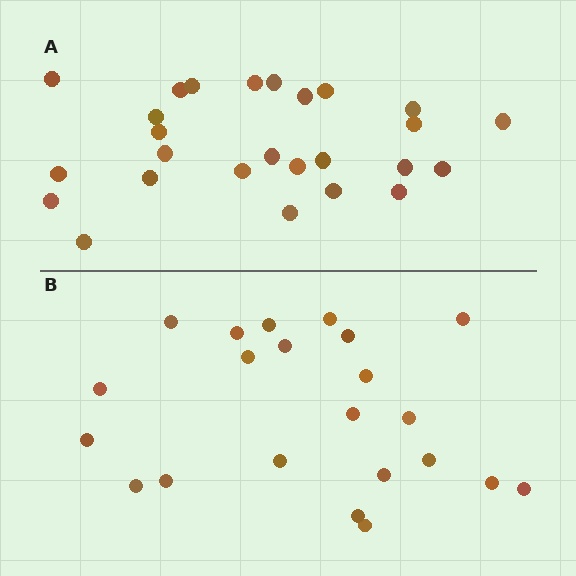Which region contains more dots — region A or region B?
Region A (the top region) has more dots.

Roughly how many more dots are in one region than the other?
Region A has about 4 more dots than region B.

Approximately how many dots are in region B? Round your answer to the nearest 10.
About 20 dots. (The exact count is 22, which rounds to 20.)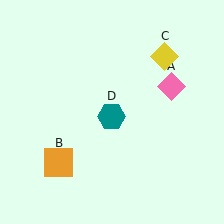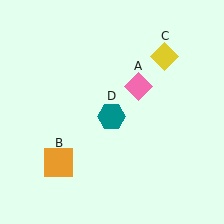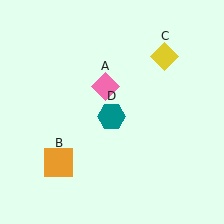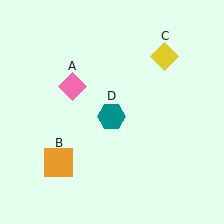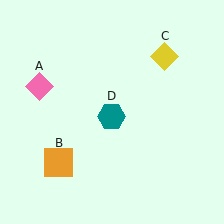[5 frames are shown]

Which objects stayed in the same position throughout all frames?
Orange square (object B) and yellow diamond (object C) and teal hexagon (object D) remained stationary.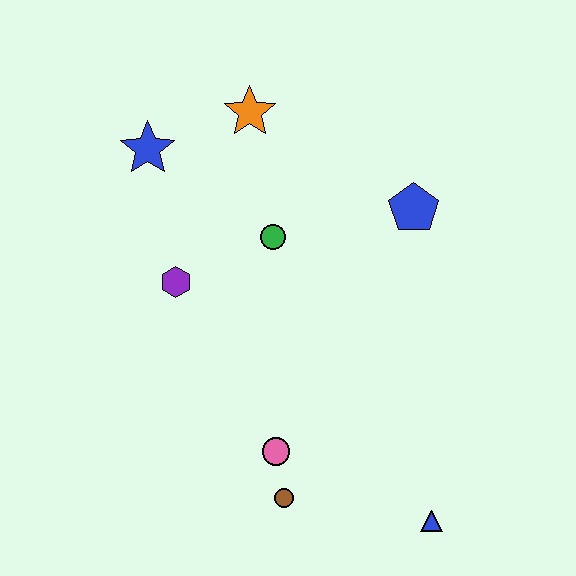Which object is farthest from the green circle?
The blue triangle is farthest from the green circle.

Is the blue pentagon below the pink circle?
No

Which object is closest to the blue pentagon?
The green circle is closest to the blue pentagon.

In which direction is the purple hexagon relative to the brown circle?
The purple hexagon is above the brown circle.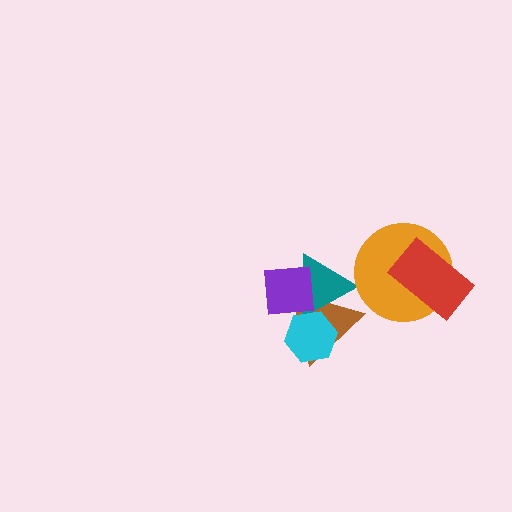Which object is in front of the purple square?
The cyan hexagon is in front of the purple square.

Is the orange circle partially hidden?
Yes, it is partially covered by another shape.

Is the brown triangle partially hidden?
Yes, it is partially covered by another shape.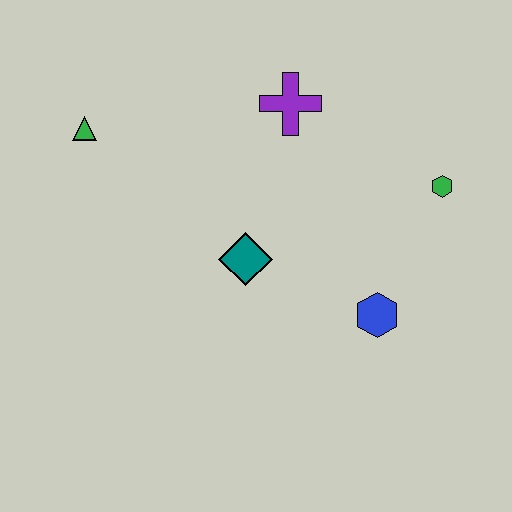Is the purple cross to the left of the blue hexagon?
Yes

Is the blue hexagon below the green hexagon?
Yes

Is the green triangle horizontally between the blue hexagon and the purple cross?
No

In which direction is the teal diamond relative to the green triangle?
The teal diamond is to the right of the green triangle.